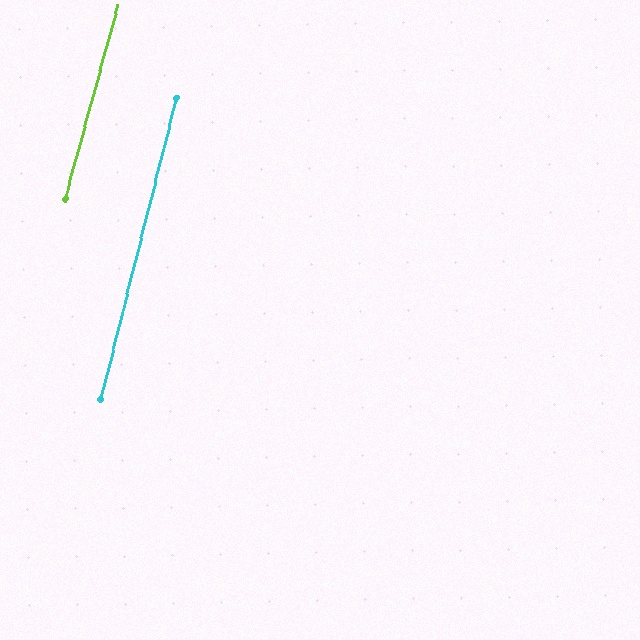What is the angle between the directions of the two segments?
Approximately 1 degree.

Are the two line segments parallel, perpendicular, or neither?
Parallel — their directions differ by only 0.9°.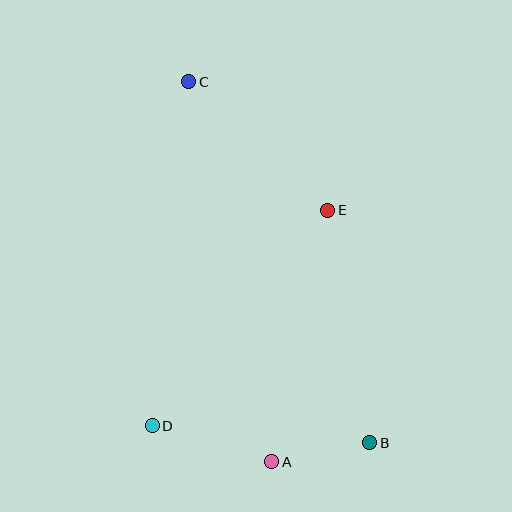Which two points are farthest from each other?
Points B and C are farthest from each other.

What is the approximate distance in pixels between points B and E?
The distance between B and E is approximately 237 pixels.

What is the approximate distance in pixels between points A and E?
The distance between A and E is approximately 258 pixels.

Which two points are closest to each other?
Points A and B are closest to each other.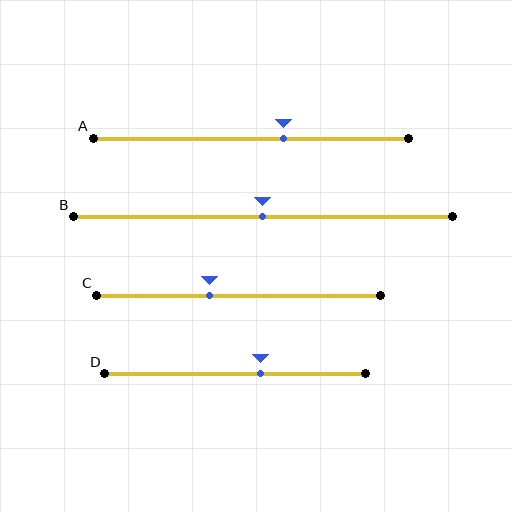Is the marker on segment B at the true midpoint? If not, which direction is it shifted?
Yes, the marker on segment B is at the true midpoint.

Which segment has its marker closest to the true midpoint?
Segment B has its marker closest to the true midpoint.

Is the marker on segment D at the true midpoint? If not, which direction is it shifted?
No, the marker on segment D is shifted to the right by about 10% of the segment length.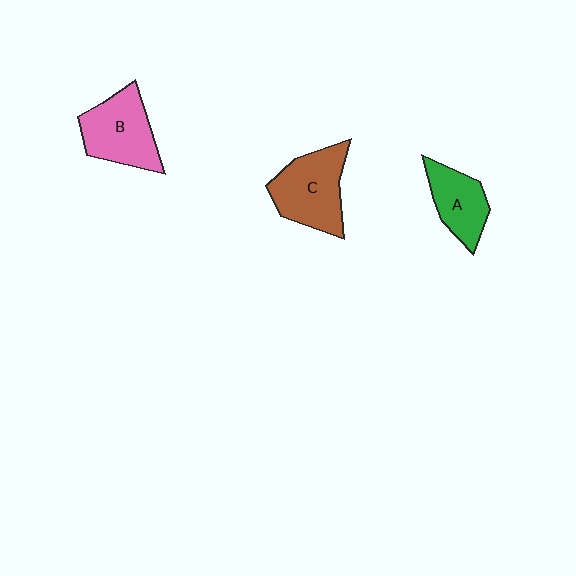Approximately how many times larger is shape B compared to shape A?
Approximately 1.3 times.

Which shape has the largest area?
Shape C (brown).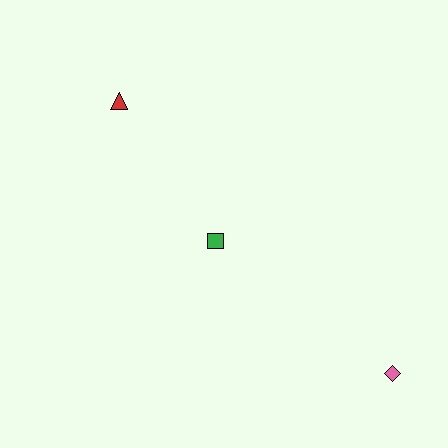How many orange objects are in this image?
There are no orange objects.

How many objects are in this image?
There are 3 objects.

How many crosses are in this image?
There are no crosses.